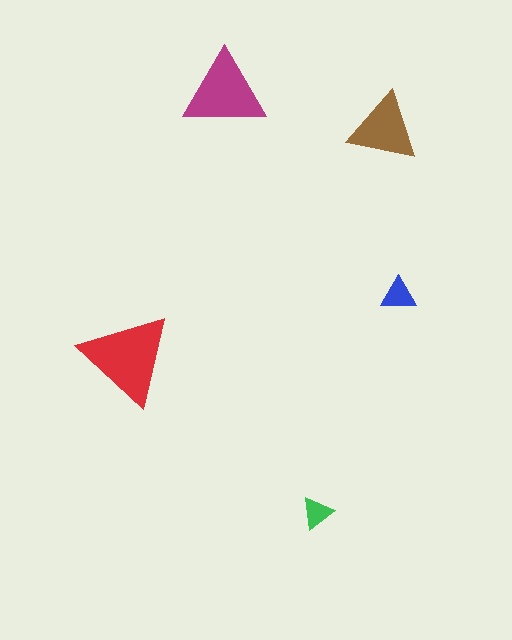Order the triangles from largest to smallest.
the red one, the magenta one, the brown one, the blue one, the green one.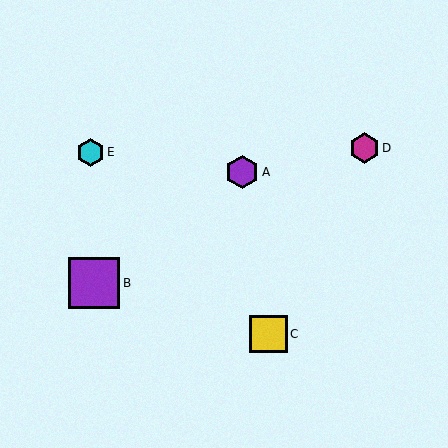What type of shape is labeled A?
Shape A is a purple hexagon.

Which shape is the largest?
The purple square (labeled B) is the largest.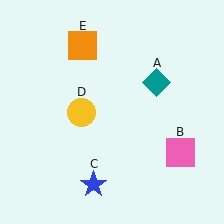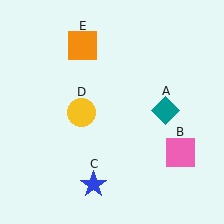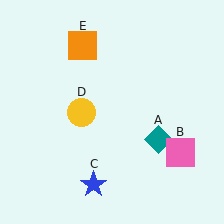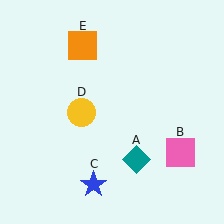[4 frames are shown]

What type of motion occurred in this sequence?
The teal diamond (object A) rotated clockwise around the center of the scene.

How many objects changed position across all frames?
1 object changed position: teal diamond (object A).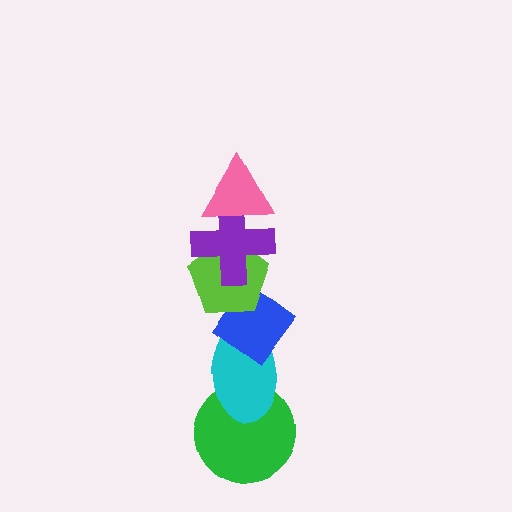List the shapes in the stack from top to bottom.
From top to bottom: the pink triangle, the purple cross, the lime pentagon, the blue diamond, the cyan ellipse, the green circle.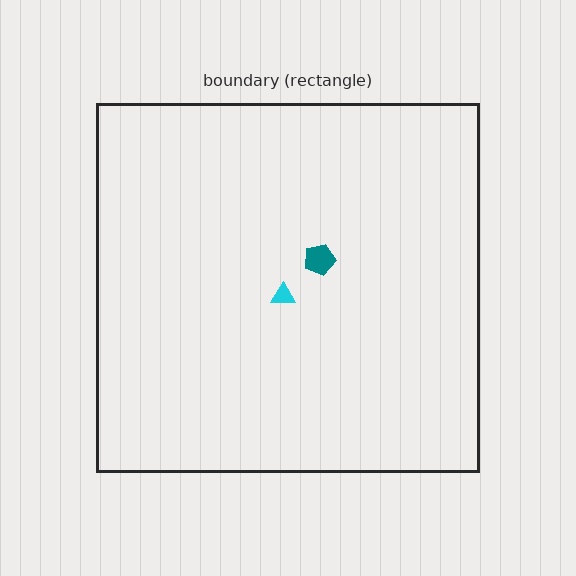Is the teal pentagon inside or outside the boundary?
Inside.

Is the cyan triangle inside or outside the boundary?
Inside.